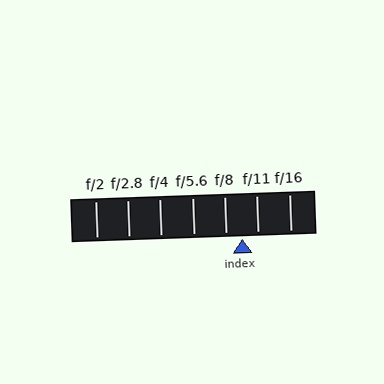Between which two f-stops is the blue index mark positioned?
The index mark is between f/8 and f/11.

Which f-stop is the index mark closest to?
The index mark is closest to f/8.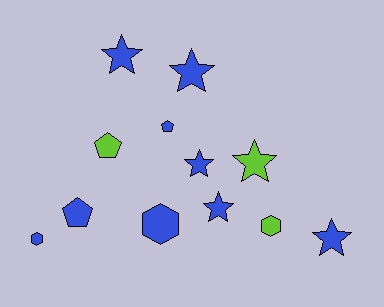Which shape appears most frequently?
Star, with 6 objects.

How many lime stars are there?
There is 1 lime star.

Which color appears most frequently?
Blue, with 9 objects.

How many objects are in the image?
There are 12 objects.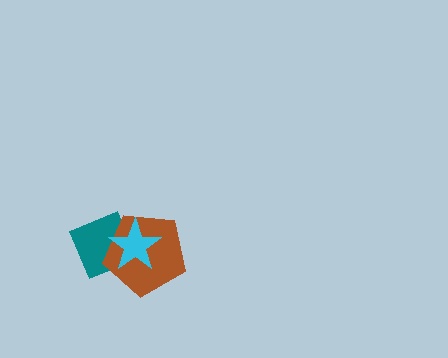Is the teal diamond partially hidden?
Yes, it is partially covered by another shape.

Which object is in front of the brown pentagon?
The cyan star is in front of the brown pentagon.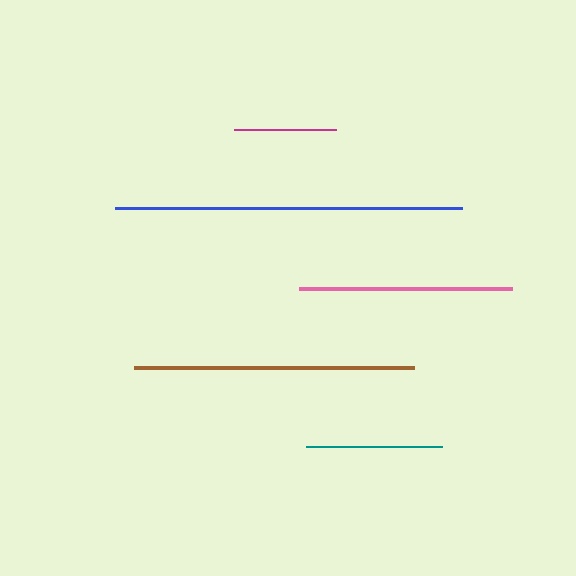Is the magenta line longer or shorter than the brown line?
The brown line is longer than the magenta line.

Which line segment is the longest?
The blue line is the longest at approximately 347 pixels.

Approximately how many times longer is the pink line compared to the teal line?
The pink line is approximately 1.6 times the length of the teal line.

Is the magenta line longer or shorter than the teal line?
The teal line is longer than the magenta line.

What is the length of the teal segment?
The teal segment is approximately 135 pixels long.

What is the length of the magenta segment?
The magenta segment is approximately 103 pixels long.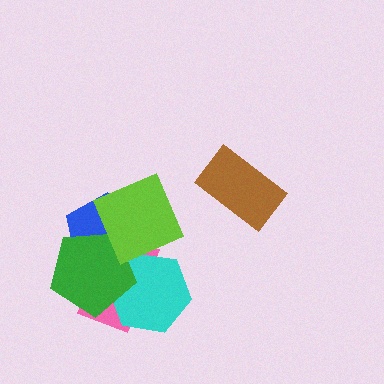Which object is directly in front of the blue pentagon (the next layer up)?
The pink rectangle is directly in front of the blue pentagon.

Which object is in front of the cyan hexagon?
The green pentagon is in front of the cyan hexagon.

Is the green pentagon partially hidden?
Yes, it is partially covered by another shape.